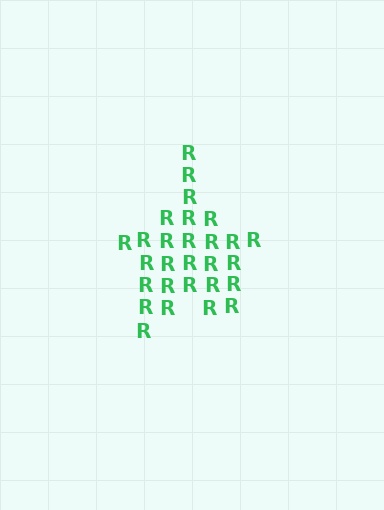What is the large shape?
The large shape is a star.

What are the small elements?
The small elements are letter R's.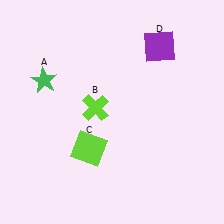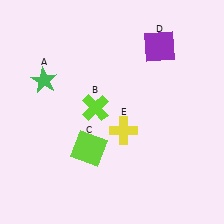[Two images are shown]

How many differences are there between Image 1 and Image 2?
There is 1 difference between the two images.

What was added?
A yellow cross (E) was added in Image 2.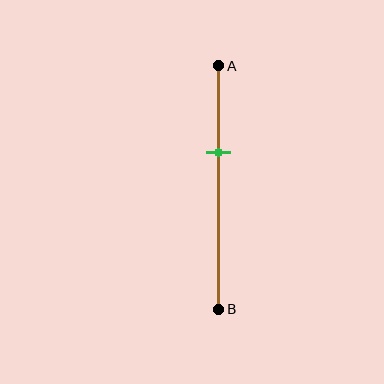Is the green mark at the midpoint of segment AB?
No, the mark is at about 35% from A, not at the 50% midpoint.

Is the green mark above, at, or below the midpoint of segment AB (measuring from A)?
The green mark is above the midpoint of segment AB.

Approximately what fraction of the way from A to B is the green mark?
The green mark is approximately 35% of the way from A to B.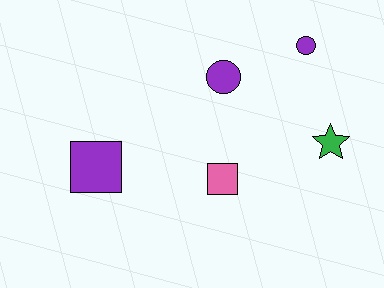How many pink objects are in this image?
There is 1 pink object.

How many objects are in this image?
There are 5 objects.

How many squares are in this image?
There are 2 squares.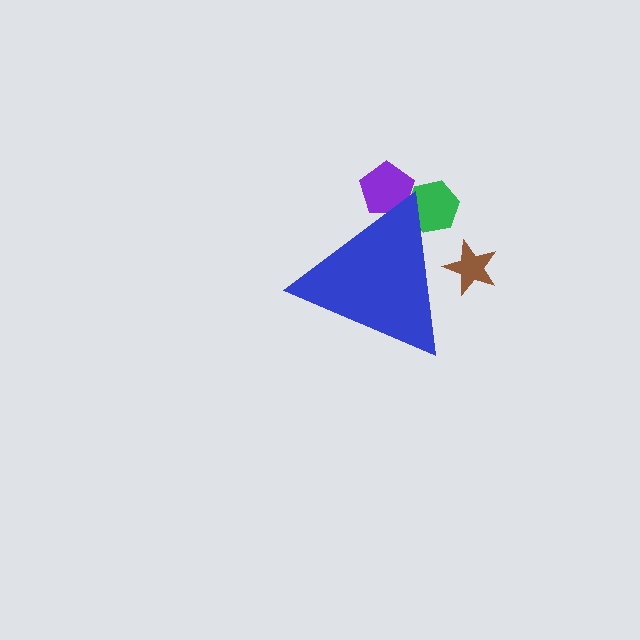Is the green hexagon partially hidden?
Yes, the green hexagon is partially hidden behind the blue triangle.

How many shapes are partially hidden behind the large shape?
3 shapes are partially hidden.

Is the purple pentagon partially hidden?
Yes, the purple pentagon is partially hidden behind the blue triangle.